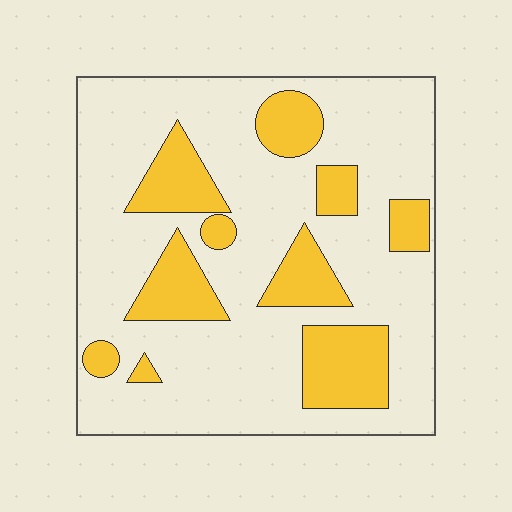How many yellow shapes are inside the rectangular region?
10.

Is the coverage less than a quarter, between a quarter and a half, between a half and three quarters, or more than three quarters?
Between a quarter and a half.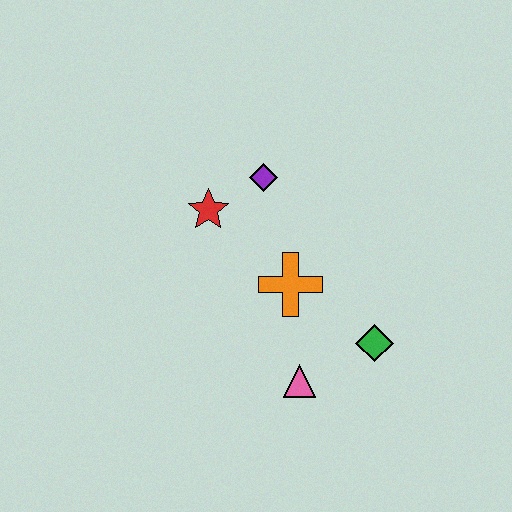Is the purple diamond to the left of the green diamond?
Yes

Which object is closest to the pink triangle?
The green diamond is closest to the pink triangle.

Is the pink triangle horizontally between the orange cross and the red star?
No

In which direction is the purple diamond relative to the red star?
The purple diamond is to the right of the red star.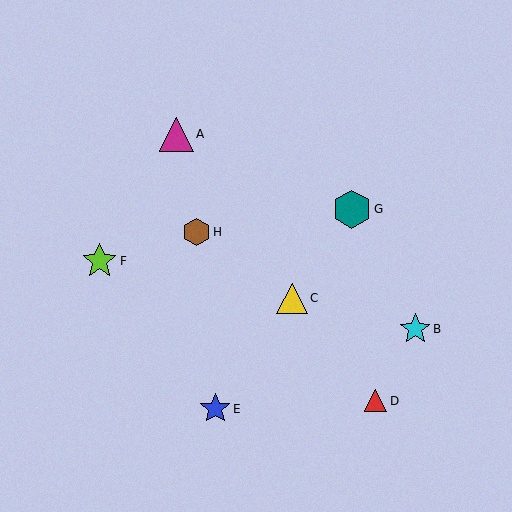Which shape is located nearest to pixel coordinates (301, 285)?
The yellow triangle (labeled C) at (292, 298) is nearest to that location.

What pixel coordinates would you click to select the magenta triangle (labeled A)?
Click at (176, 134) to select the magenta triangle A.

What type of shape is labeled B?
Shape B is a cyan star.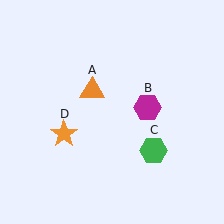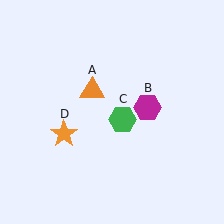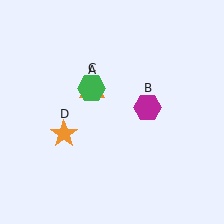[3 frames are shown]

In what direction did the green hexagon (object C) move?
The green hexagon (object C) moved up and to the left.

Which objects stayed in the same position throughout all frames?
Orange triangle (object A) and magenta hexagon (object B) and orange star (object D) remained stationary.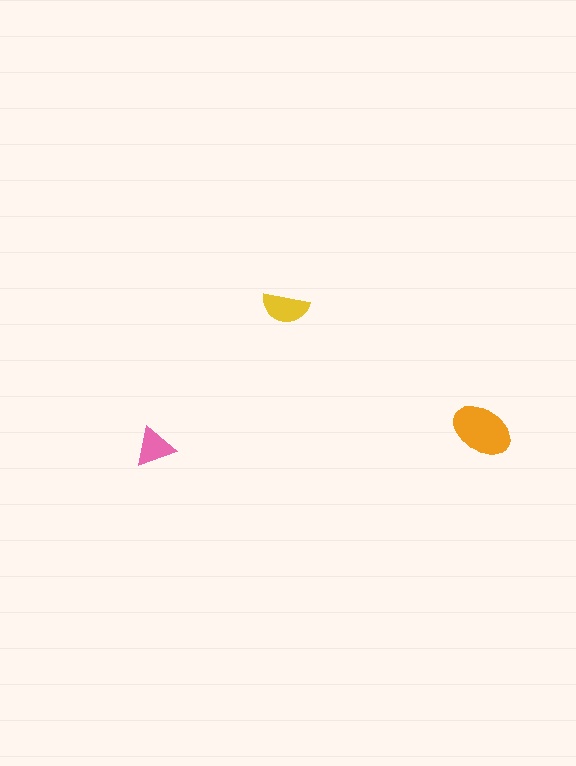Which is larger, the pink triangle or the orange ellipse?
The orange ellipse.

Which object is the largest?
The orange ellipse.